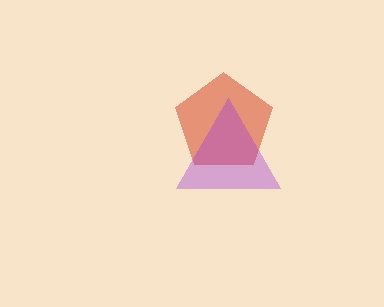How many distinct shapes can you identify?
There are 2 distinct shapes: a red pentagon, a purple triangle.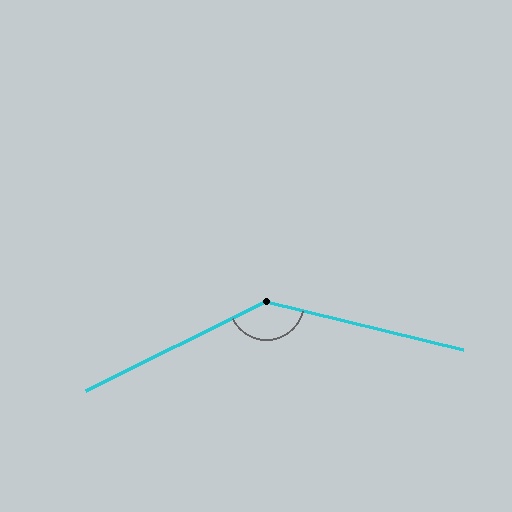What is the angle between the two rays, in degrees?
Approximately 140 degrees.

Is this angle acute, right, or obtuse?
It is obtuse.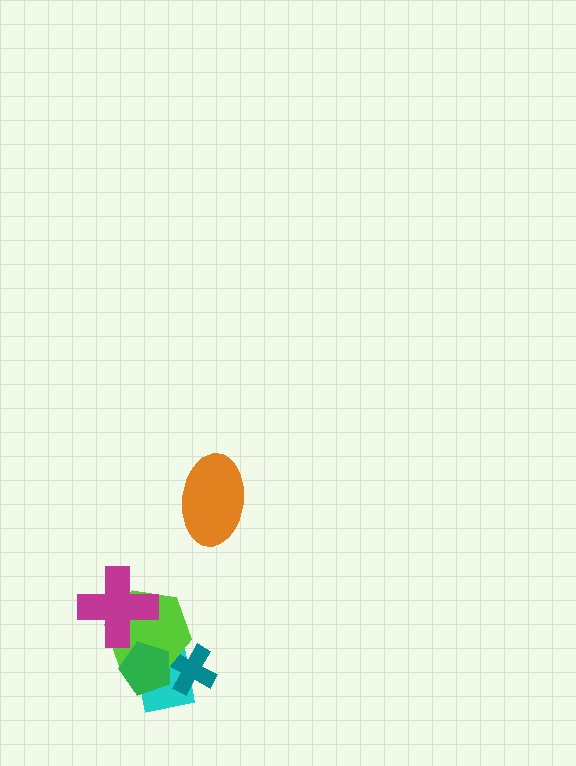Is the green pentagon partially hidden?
No, no other shape covers it.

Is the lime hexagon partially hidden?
Yes, it is partially covered by another shape.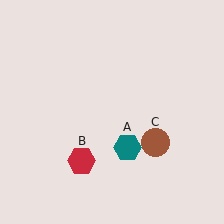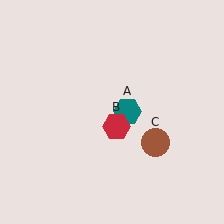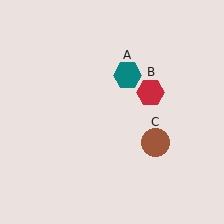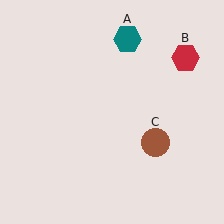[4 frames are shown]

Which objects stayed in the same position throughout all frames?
Brown circle (object C) remained stationary.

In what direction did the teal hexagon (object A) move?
The teal hexagon (object A) moved up.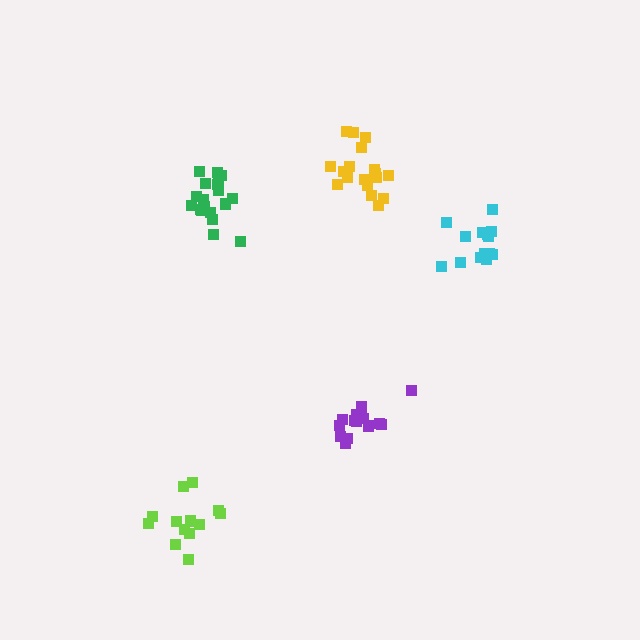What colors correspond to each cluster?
The clusters are colored: cyan, yellow, green, purple, lime.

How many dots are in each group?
Group 1: 16 dots, Group 2: 18 dots, Group 3: 19 dots, Group 4: 15 dots, Group 5: 13 dots (81 total).